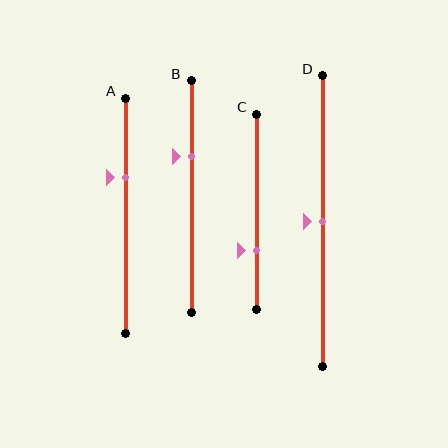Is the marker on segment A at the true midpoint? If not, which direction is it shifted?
No, the marker on segment A is shifted upward by about 16% of the segment length.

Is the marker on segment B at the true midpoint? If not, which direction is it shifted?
No, the marker on segment B is shifted upward by about 17% of the segment length.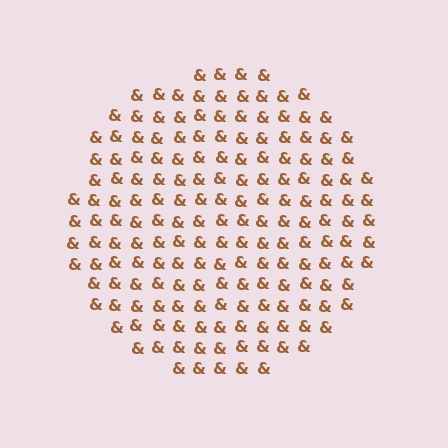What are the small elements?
The small elements are ampersands.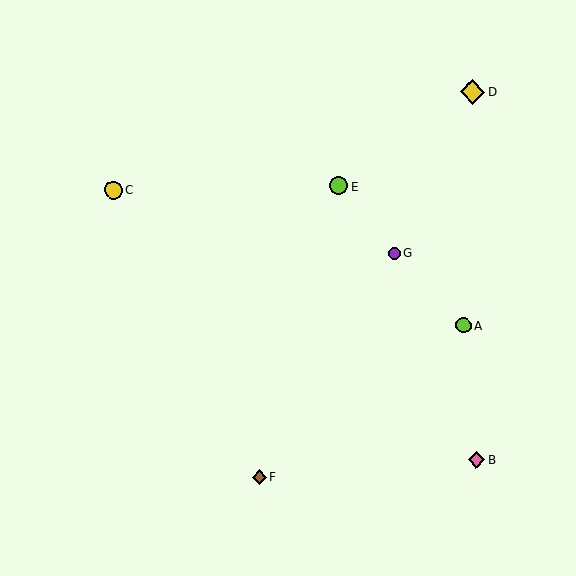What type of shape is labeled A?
Shape A is a lime circle.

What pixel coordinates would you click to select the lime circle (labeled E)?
Click at (339, 186) to select the lime circle E.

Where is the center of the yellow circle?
The center of the yellow circle is at (113, 190).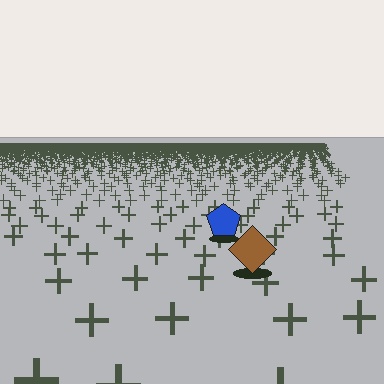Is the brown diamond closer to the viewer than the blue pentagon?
Yes. The brown diamond is closer — you can tell from the texture gradient: the ground texture is coarser near it.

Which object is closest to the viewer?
The brown diamond is closest. The texture marks near it are larger and more spread out.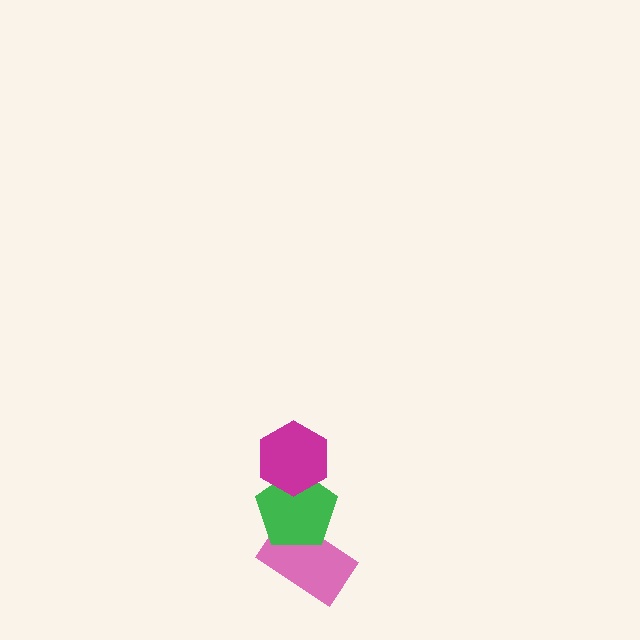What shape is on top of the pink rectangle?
The green pentagon is on top of the pink rectangle.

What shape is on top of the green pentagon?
The magenta hexagon is on top of the green pentagon.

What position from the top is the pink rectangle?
The pink rectangle is 3rd from the top.